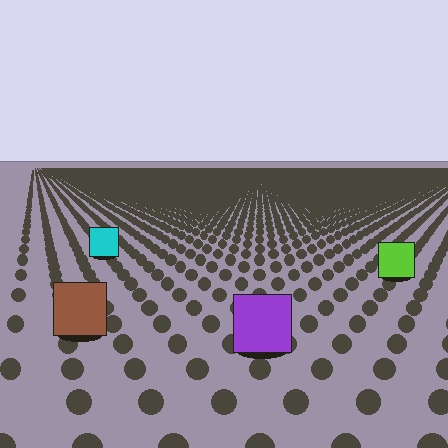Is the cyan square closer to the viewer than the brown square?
No. The brown square is closer — you can tell from the texture gradient: the ground texture is coarser near it.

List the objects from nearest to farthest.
From nearest to farthest: the purple square, the brown square, the lime square, the cyan square.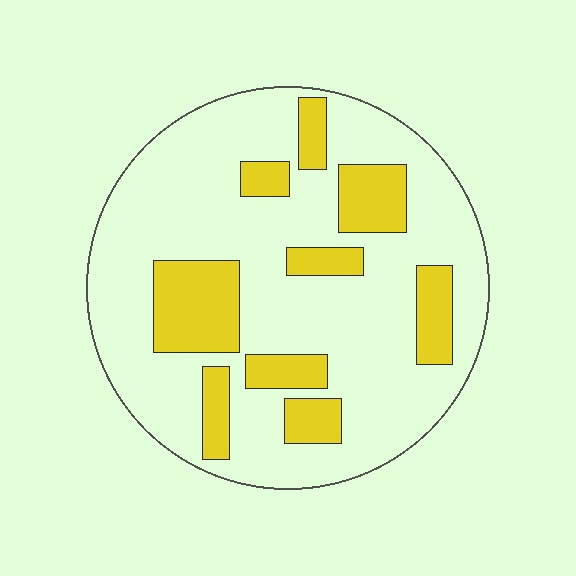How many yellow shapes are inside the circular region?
9.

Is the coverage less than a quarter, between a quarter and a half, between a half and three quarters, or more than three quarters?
Less than a quarter.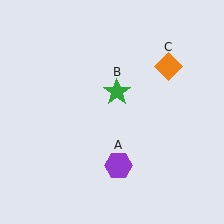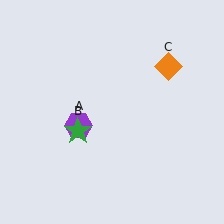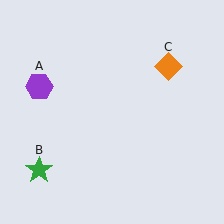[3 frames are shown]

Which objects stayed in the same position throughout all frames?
Orange diamond (object C) remained stationary.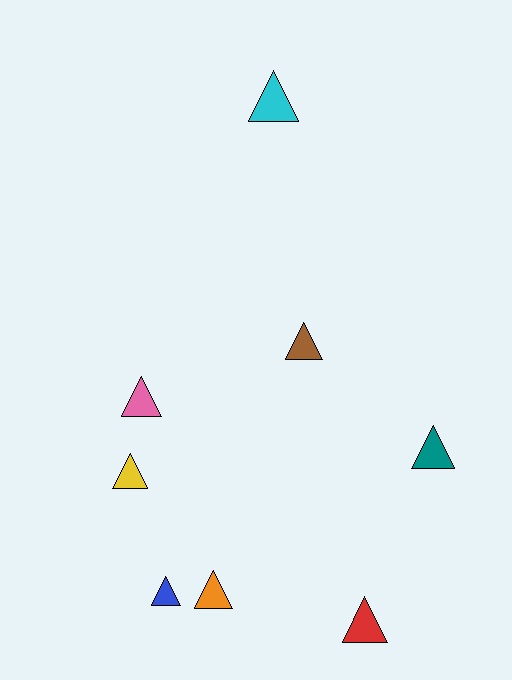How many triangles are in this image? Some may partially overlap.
There are 8 triangles.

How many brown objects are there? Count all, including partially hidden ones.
There is 1 brown object.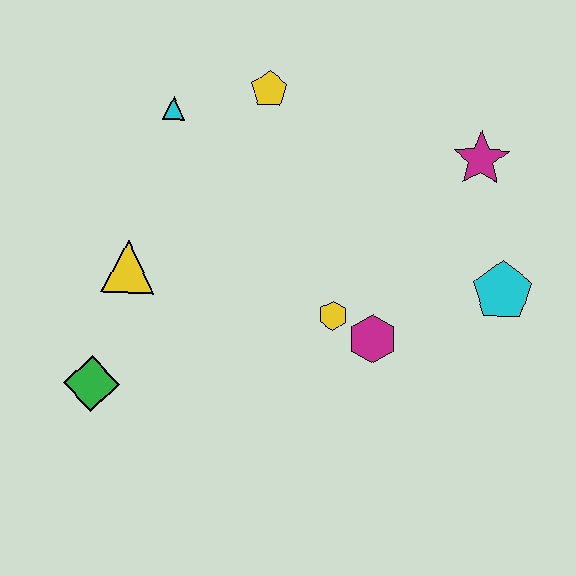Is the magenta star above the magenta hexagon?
Yes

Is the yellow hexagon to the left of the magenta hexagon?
Yes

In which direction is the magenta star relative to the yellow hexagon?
The magenta star is above the yellow hexagon.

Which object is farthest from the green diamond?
The magenta star is farthest from the green diamond.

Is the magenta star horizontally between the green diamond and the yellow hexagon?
No